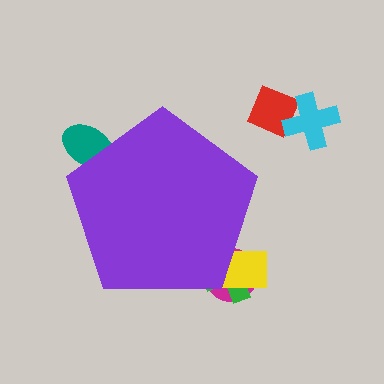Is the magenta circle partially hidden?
Yes, the magenta circle is partially hidden behind the purple pentagon.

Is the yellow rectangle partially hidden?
Yes, the yellow rectangle is partially hidden behind the purple pentagon.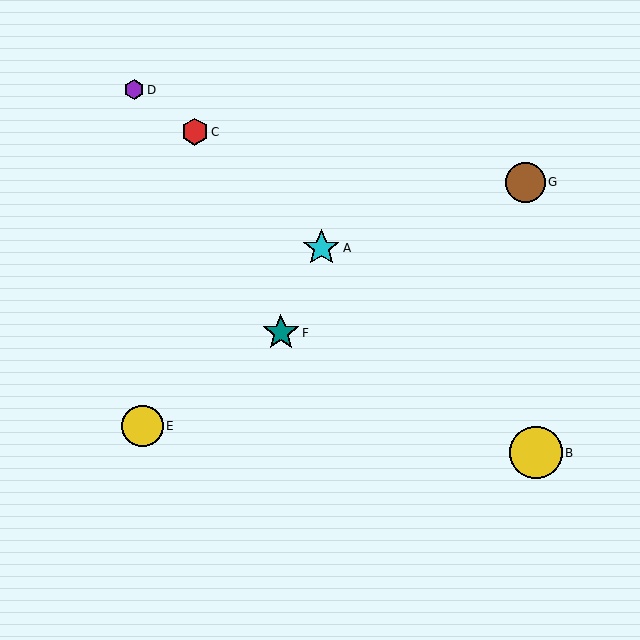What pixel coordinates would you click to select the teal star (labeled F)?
Click at (281, 333) to select the teal star F.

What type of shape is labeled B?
Shape B is a yellow circle.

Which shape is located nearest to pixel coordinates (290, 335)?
The teal star (labeled F) at (281, 333) is nearest to that location.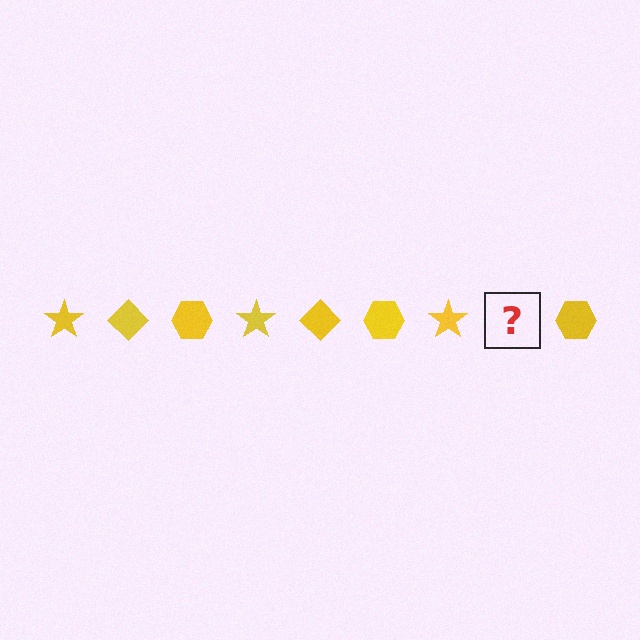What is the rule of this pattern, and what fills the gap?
The rule is that the pattern cycles through star, diamond, hexagon shapes in yellow. The gap should be filled with a yellow diamond.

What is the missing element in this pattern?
The missing element is a yellow diamond.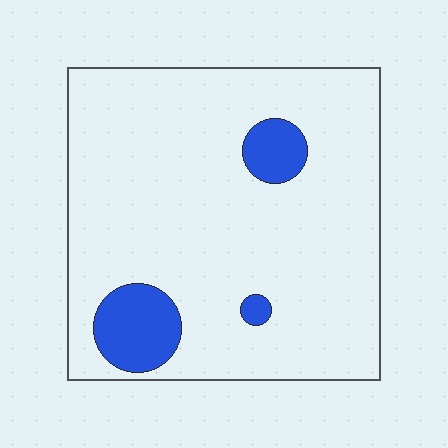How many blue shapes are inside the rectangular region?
3.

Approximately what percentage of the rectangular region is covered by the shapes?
Approximately 10%.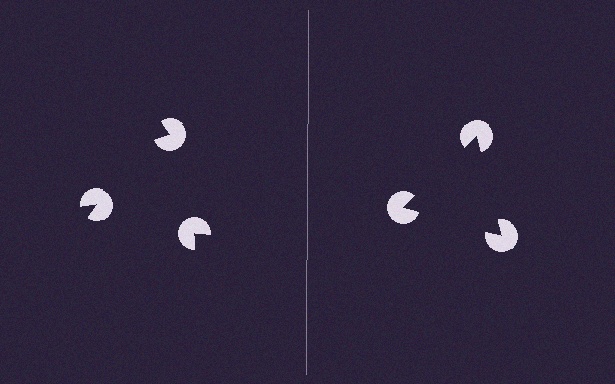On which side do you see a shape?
An illusory triangle appears on the right side. On the left side the wedge cuts are rotated, so no coherent shape forms.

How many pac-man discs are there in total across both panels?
6 — 3 on each side.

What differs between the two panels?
The pac-man discs are positioned identically on both sides; only the wedge orientations differ. On the right they align to a triangle; on the left they are misaligned.